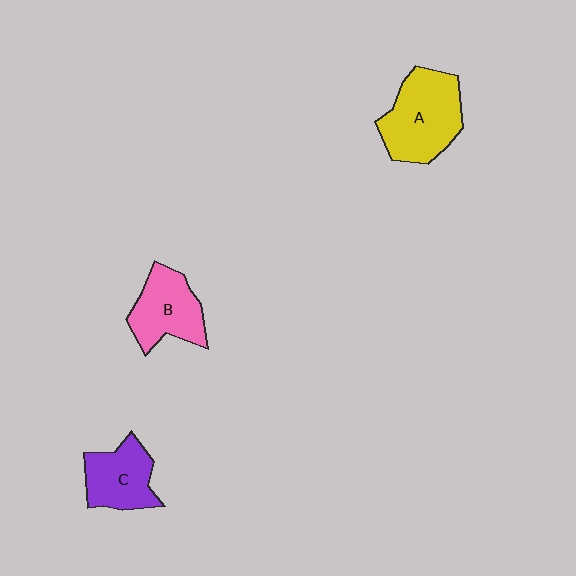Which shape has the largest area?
Shape A (yellow).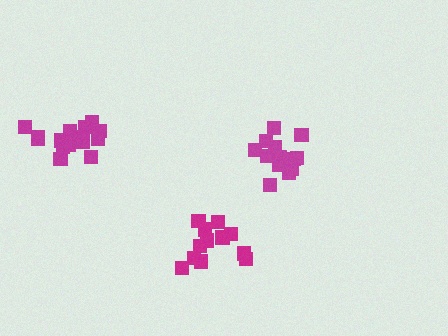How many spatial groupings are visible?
There are 3 spatial groupings.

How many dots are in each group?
Group 1: 16 dots, Group 2: 13 dots, Group 3: 12 dots (41 total).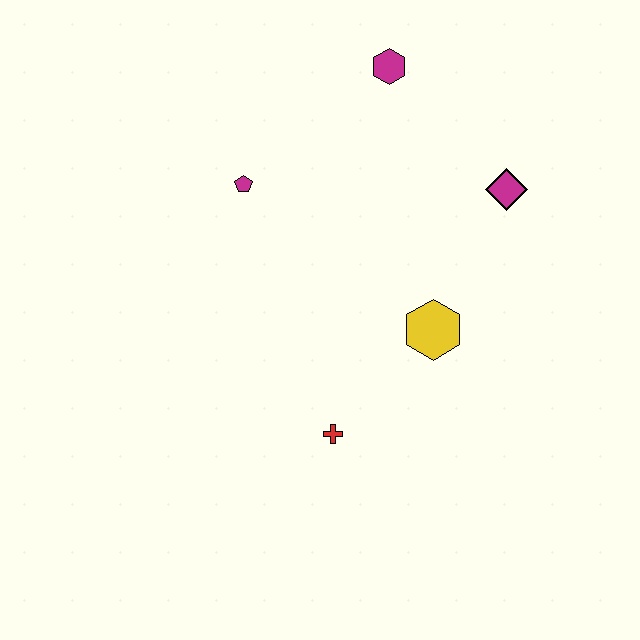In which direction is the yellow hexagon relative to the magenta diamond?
The yellow hexagon is below the magenta diamond.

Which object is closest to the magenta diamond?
The yellow hexagon is closest to the magenta diamond.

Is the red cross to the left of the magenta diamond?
Yes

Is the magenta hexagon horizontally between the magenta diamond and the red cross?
Yes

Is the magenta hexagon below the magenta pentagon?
No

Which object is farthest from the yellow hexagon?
The magenta hexagon is farthest from the yellow hexagon.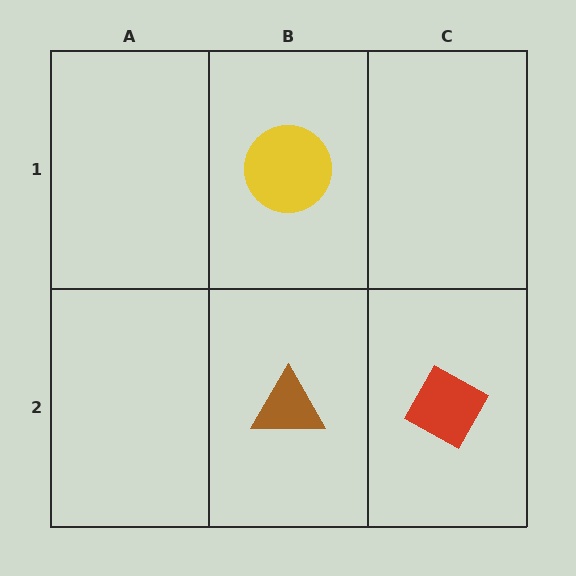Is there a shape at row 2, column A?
No, that cell is empty.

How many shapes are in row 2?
2 shapes.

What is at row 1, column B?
A yellow circle.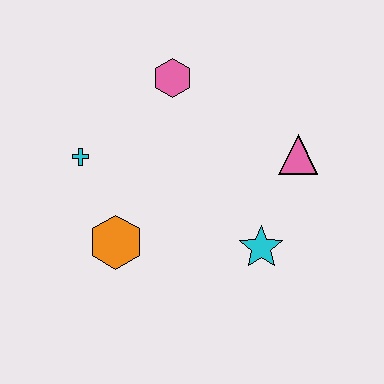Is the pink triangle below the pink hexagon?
Yes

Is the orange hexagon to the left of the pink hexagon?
Yes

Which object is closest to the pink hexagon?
The cyan cross is closest to the pink hexagon.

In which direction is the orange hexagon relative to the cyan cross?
The orange hexagon is below the cyan cross.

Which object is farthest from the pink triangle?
The cyan cross is farthest from the pink triangle.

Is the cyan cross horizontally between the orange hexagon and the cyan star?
No